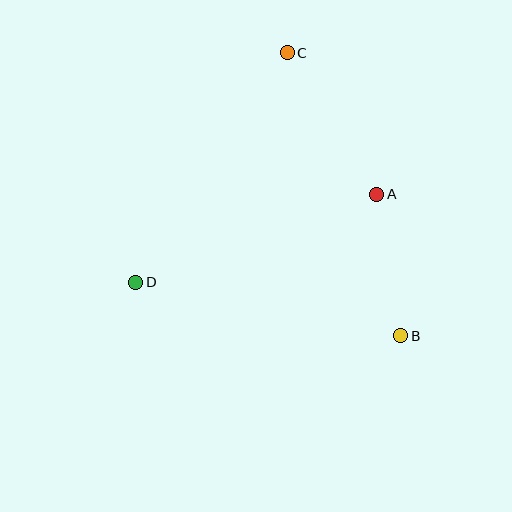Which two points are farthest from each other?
Points B and C are farthest from each other.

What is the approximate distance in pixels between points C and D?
The distance between C and D is approximately 275 pixels.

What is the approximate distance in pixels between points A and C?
The distance between A and C is approximately 167 pixels.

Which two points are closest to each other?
Points A and B are closest to each other.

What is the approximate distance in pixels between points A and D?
The distance between A and D is approximately 256 pixels.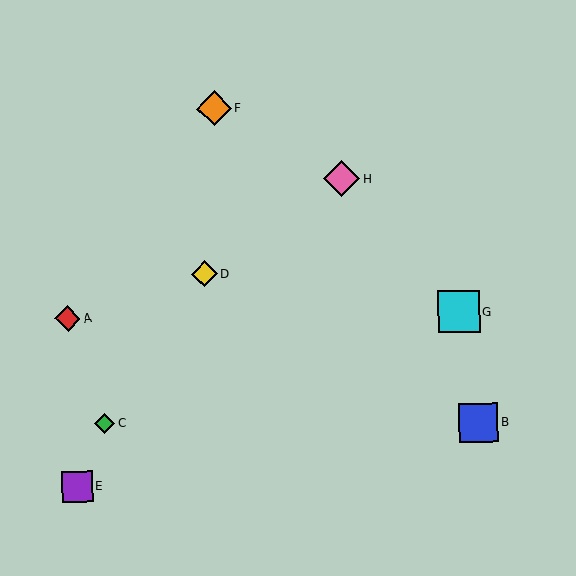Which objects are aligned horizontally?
Objects A, G are aligned horizontally.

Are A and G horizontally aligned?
Yes, both are at y≈319.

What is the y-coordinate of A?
Object A is at y≈319.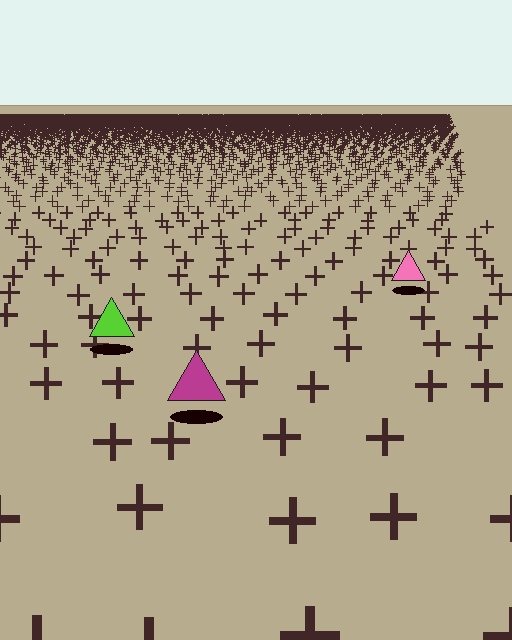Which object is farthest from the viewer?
The pink triangle is farthest from the viewer. It appears smaller and the ground texture around it is denser.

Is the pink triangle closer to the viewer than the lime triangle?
No. The lime triangle is closer — you can tell from the texture gradient: the ground texture is coarser near it.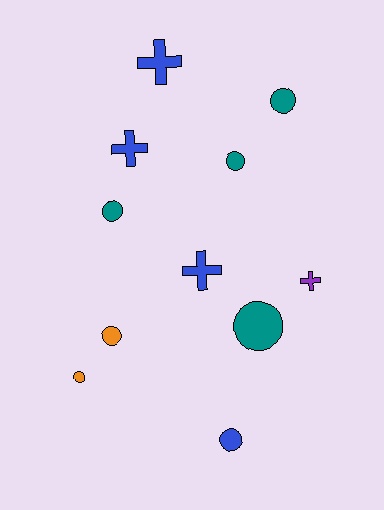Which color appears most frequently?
Blue, with 4 objects.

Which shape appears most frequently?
Circle, with 7 objects.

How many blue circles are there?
There is 1 blue circle.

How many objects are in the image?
There are 11 objects.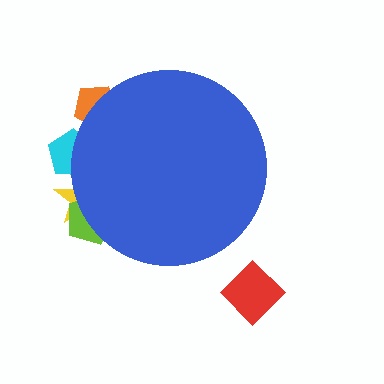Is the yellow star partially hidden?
Yes, the yellow star is partially hidden behind the blue circle.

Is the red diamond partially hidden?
No, the red diamond is fully visible.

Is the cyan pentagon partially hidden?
Yes, the cyan pentagon is partially hidden behind the blue circle.